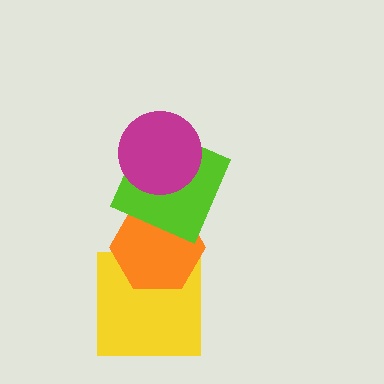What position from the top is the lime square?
The lime square is 2nd from the top.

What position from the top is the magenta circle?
The magenta circle is 1st from the top.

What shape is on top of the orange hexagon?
The lime square is on top of the orange hexagon.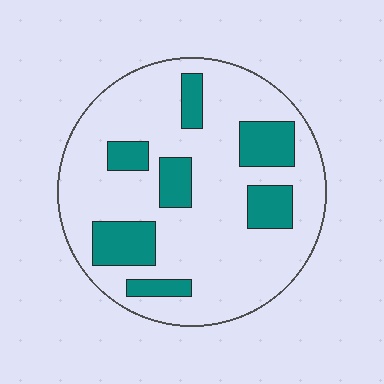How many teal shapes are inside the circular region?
7.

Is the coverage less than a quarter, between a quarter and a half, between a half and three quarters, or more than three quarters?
Less than a quarter.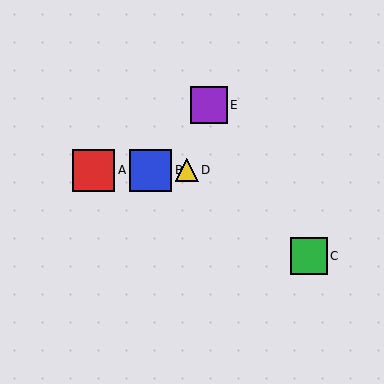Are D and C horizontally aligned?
No, D is at y≈170 and C is at y≈256.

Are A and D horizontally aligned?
Yes, both are at y≈170.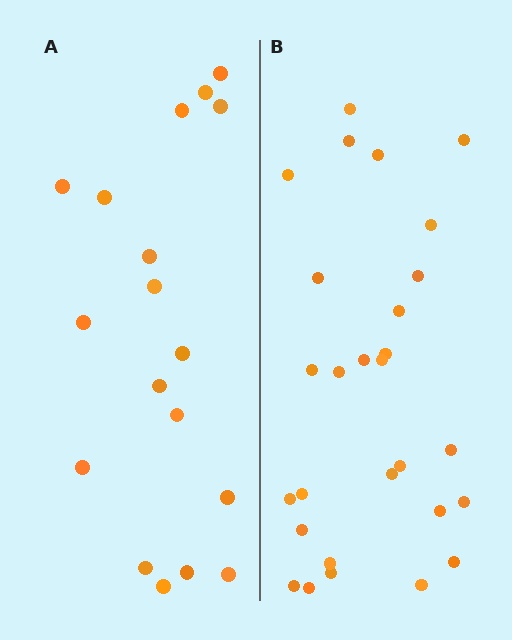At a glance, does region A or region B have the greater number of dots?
Region B (the right region) has more dots.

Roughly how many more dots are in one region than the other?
Region B has roughly 10 or so more dots than region A.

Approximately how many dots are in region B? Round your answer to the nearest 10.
About 30 dots. (The exact count is 28, which rounds to 30.)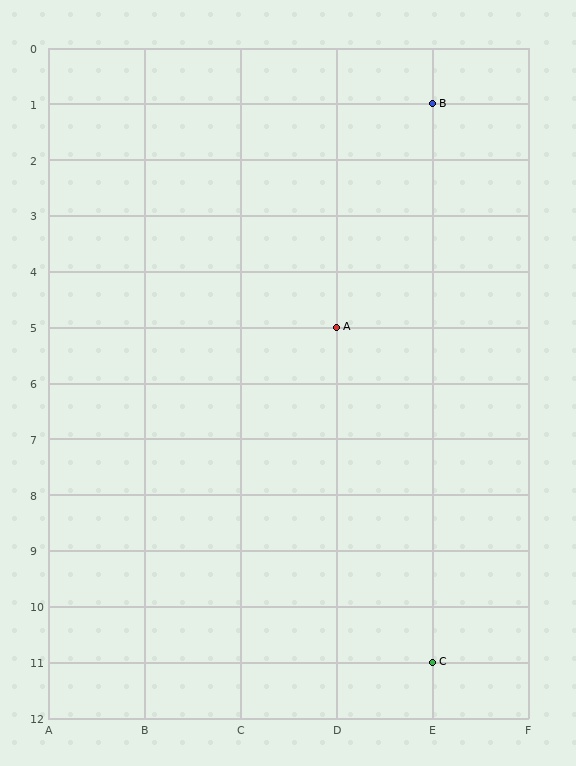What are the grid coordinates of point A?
Point A is at grid coordinates (D, 5).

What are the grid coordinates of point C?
Point C is at grid coordinates (E, 11).